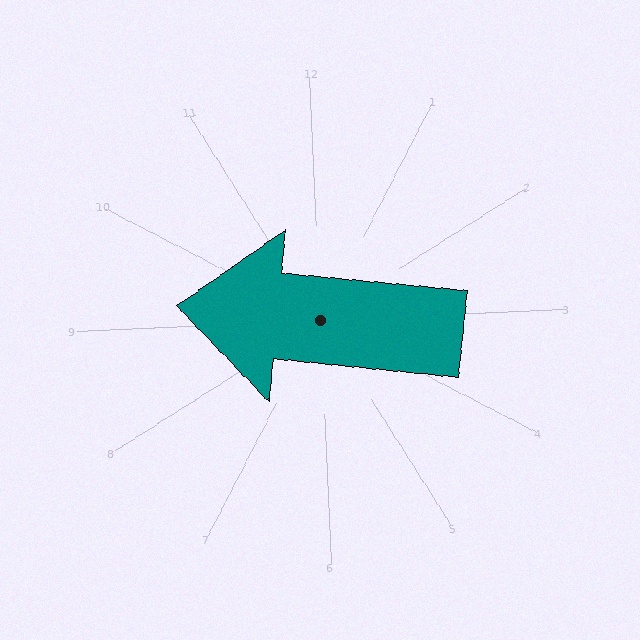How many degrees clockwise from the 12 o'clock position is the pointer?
Approximately 278 degrees.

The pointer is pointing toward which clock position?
Roughly 9 o'clock.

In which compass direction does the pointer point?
West.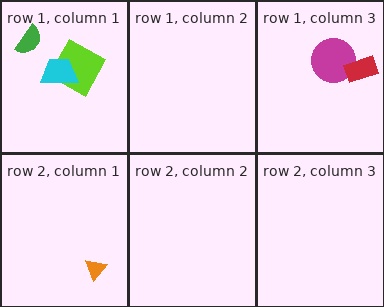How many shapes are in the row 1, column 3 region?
2.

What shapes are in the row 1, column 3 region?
The magenta circle, the red rectangle.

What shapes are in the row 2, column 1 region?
The orange triangle.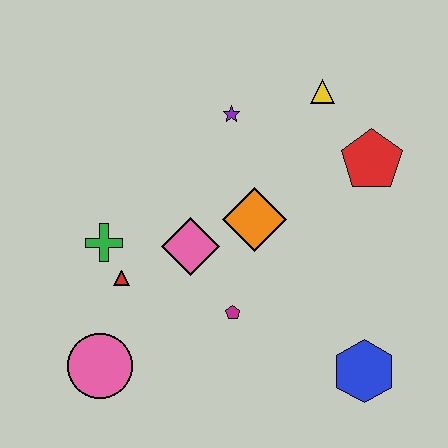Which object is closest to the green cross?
The red triangle is closest to the green cross.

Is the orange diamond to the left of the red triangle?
No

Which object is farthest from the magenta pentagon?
The yellow triangle is farthest from the magenta pentagon.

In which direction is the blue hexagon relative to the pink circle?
The blue hexagon is to the right of the pink circle.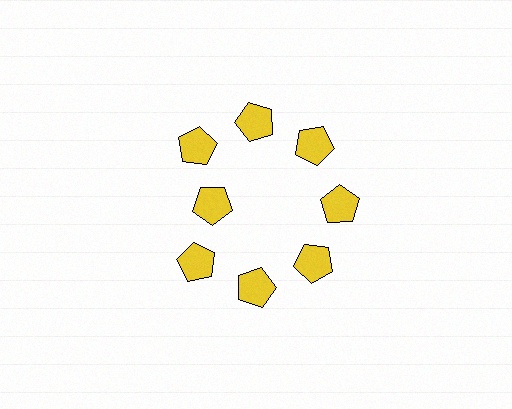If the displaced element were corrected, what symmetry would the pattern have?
It would have 8-fold rotational symmetry — the pattern would map onto itself every 45 degrees.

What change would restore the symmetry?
The symmetry would be restored by moving it outward, back onto the ring so that all 8 pentagons sit at equal angles and equal distance from the center.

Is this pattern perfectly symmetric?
No. The 8 yellow pentagons are arranged in a ring, but one element near the 9 o'clock position is pulled inward toward the center, breaking the 8-fold rotational symmetry.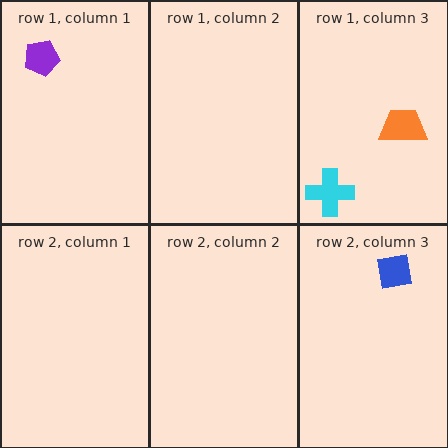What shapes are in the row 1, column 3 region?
The orange trapezoid, the cyan cross.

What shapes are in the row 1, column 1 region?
The purple pentagon.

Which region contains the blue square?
The row 2, column 3 region.